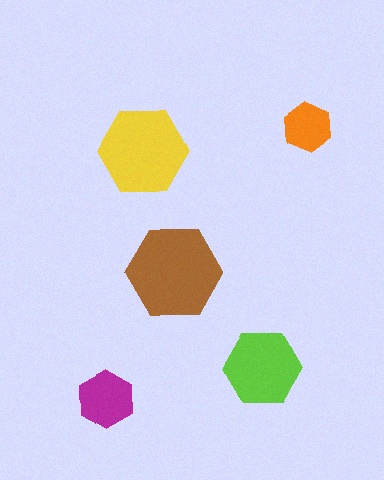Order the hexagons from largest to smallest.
the brown one, the yellow one, the lime one, the magenta one, the orange one.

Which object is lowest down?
The magenta hexagon is bottommost.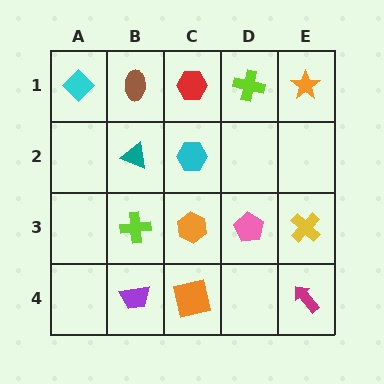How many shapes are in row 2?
2 shapes.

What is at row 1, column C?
A red hexagon.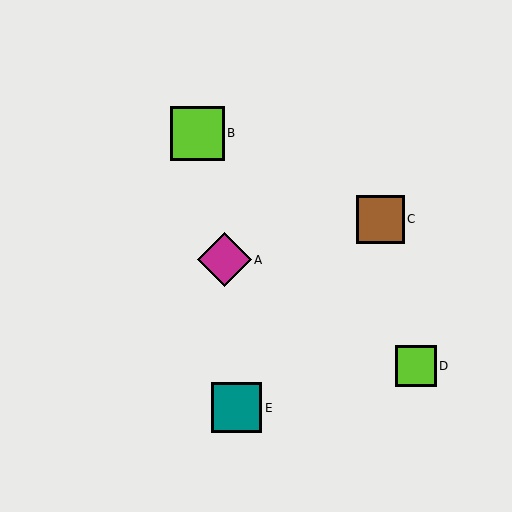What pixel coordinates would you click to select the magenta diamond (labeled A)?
Click at (225, 260) to select the magenta diamond A.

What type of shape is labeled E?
Shape E is a teal square.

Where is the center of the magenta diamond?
The center of the magenta diamond is at (225, 260).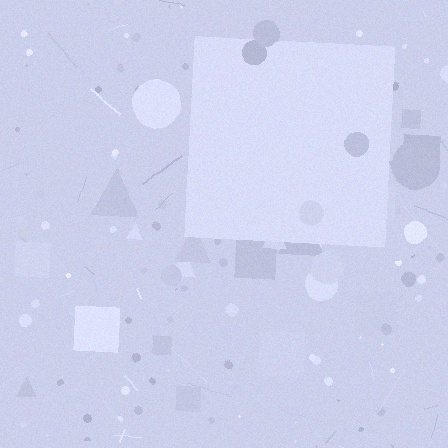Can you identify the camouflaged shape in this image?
The camouflaged shape is a square.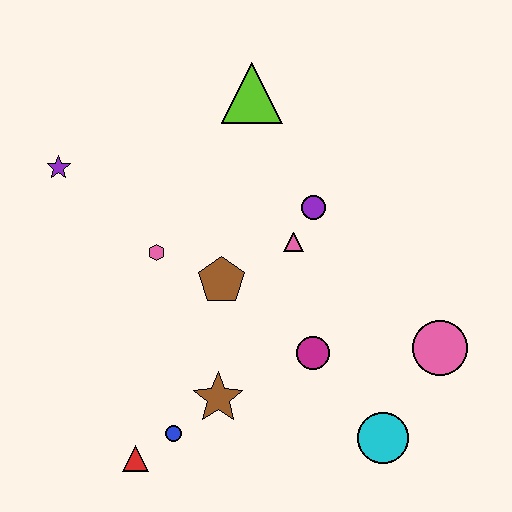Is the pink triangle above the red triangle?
Yes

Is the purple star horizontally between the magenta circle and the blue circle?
No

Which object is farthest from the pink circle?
The purple star is farthest from the pink circle.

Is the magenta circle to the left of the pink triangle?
No